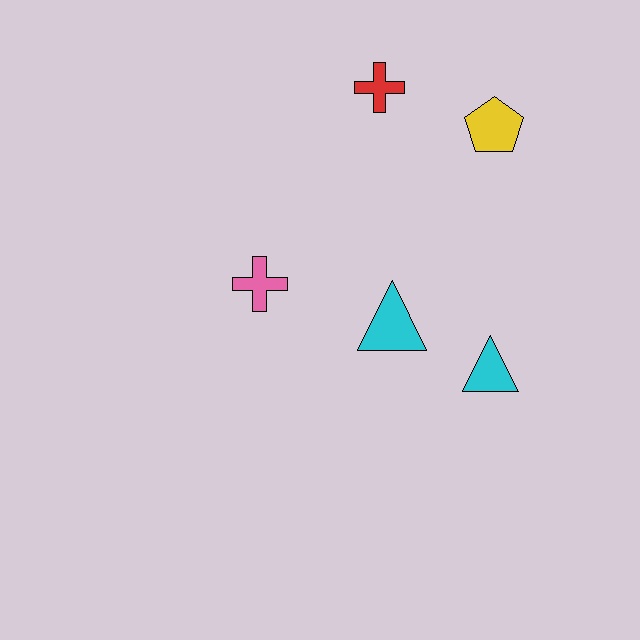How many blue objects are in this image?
There are no blue objects.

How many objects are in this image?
There are 5 objects.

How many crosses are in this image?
There are 2 crosses.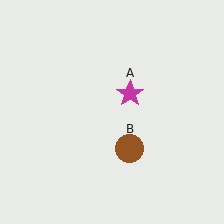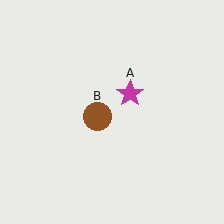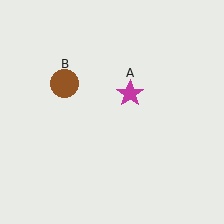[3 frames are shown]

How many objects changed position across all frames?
1 object changed position: brown circle (object B).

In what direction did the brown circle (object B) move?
The brown circle (object B) moved up and to the left.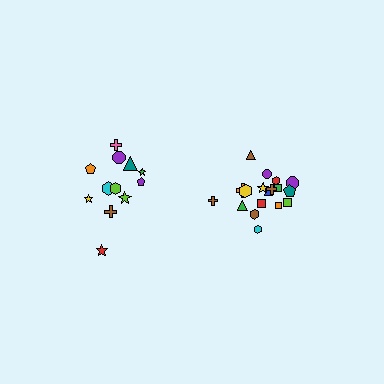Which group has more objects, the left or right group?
The right group.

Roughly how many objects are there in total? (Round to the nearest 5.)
Roughly 30 objects in total.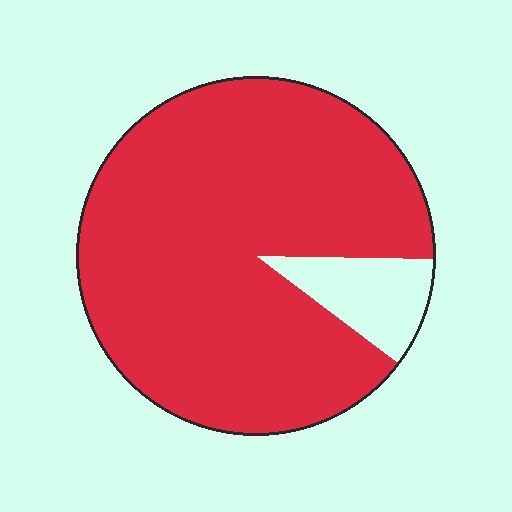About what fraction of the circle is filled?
About nine tenths (9/10).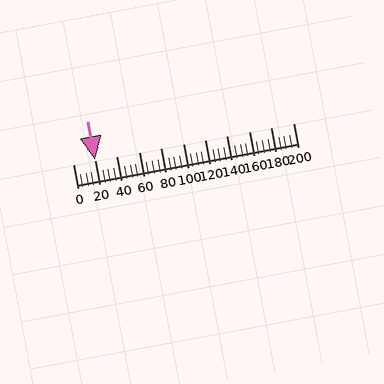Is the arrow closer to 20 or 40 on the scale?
The arrow is closer to 20.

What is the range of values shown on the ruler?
The ruler shows values from 0 to 200.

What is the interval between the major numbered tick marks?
The major tick marks are spaced 20 units apart.